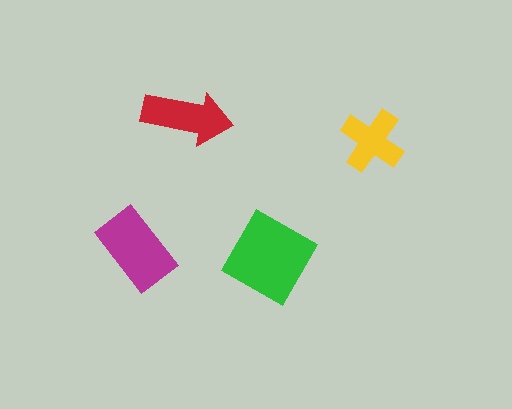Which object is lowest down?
The green square is bottommost.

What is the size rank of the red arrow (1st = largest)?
3rd.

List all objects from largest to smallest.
The green square, the magenta rectangle, the red arrow, the yellow cross.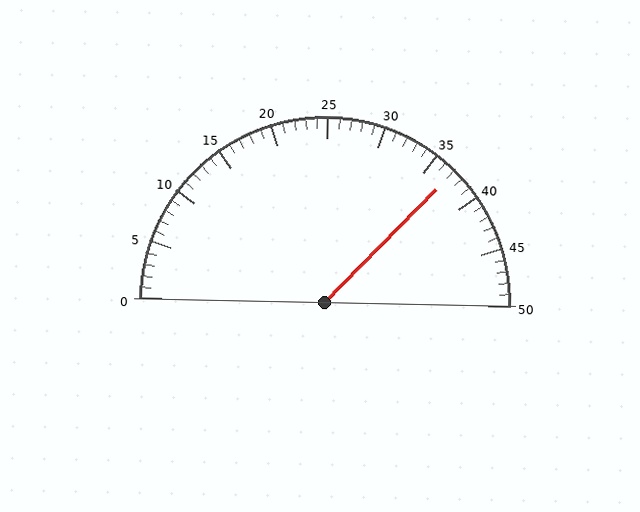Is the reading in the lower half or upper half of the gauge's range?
The reading is in the upper half of the range (0 to 50).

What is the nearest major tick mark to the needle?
The nearest major tick mark is 35.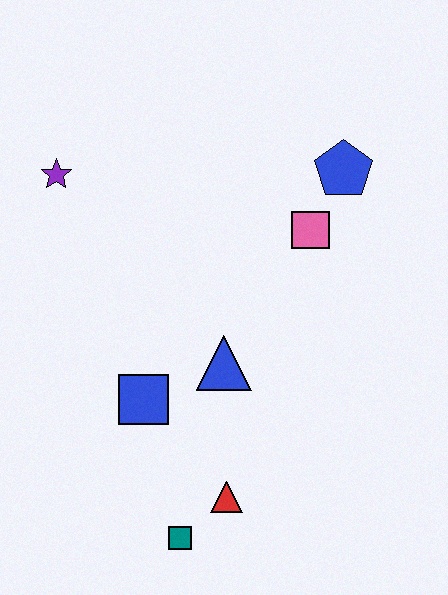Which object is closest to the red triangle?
The teal square is closest to the red triangle.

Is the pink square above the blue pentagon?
No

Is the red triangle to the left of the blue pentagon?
Yes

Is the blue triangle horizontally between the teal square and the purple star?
No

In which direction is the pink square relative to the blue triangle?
The pink square is above the blue triangle.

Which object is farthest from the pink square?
The teal square is farthest from the pink square.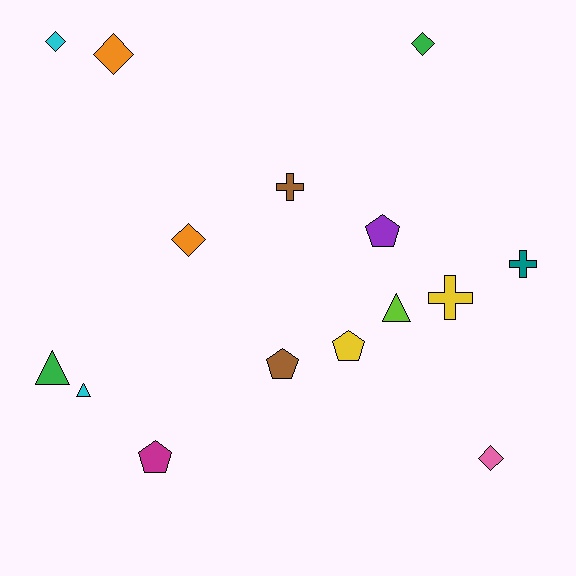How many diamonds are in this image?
There are 5 diamonds.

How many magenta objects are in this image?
There is 1 magenta object.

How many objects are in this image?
There are 15 objects.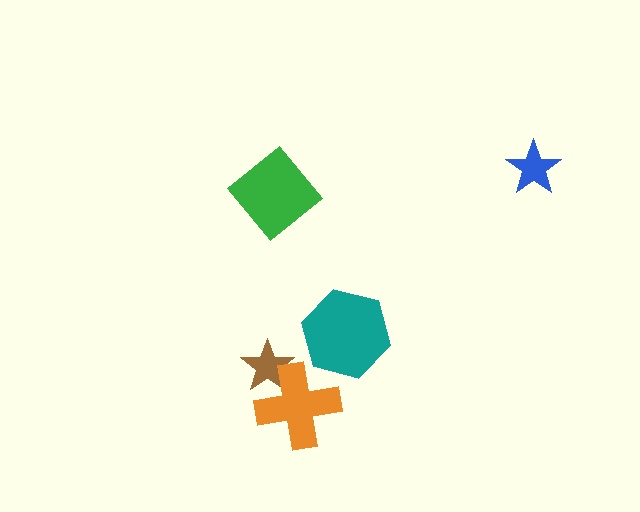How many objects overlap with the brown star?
1 object overlaps with the brown star.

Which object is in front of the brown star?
The orange cross is in front of the brown star.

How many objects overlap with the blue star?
0 objects overlap with the blue star.